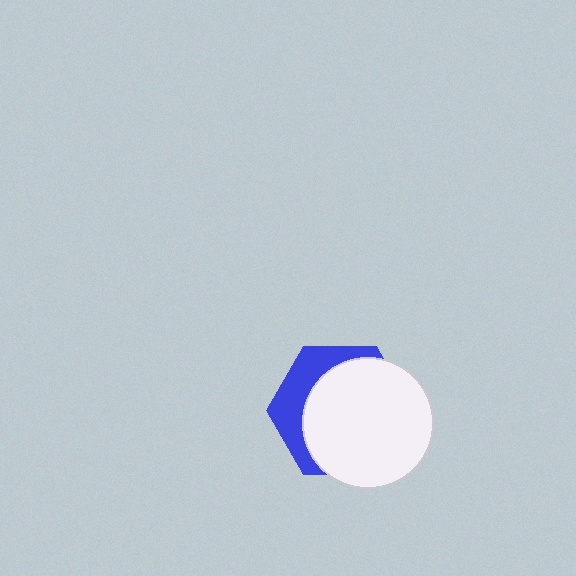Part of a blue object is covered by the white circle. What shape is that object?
It is a hexagon.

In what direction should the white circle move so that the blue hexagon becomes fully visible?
The white circle should move toward the lower-right. That is the shortest direction to clear the overlap and leave the blue hexagon fully visible.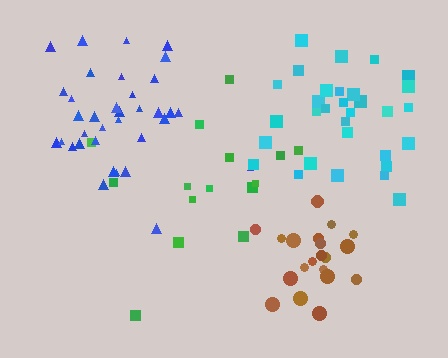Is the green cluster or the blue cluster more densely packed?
Blue.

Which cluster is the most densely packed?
Brown.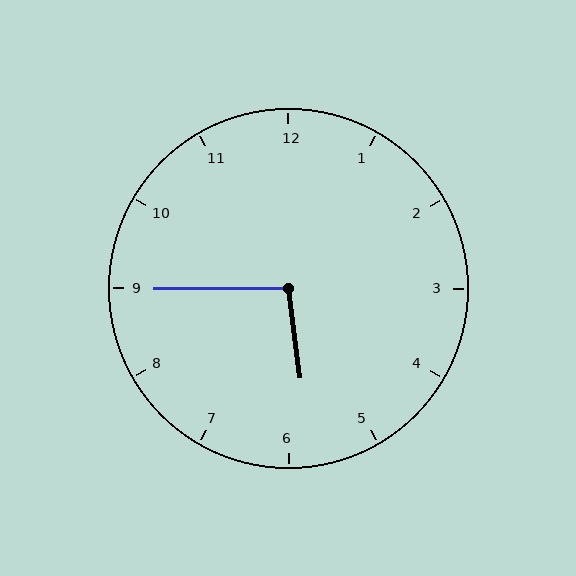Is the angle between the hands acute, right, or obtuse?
It is obtuse.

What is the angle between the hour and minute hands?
Approximately 98 degrees.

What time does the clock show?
5:45.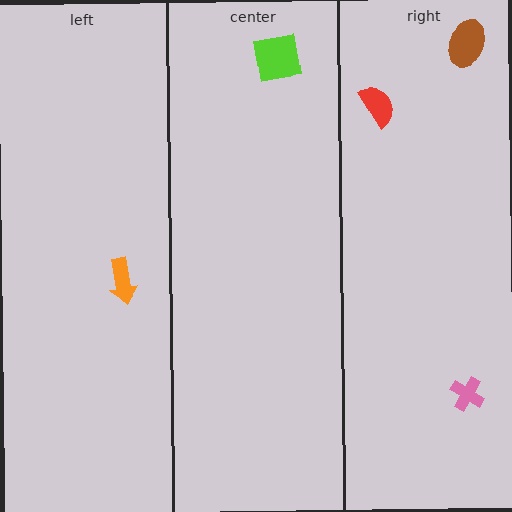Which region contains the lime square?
The center region.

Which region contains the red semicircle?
The right region.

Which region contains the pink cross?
The right region.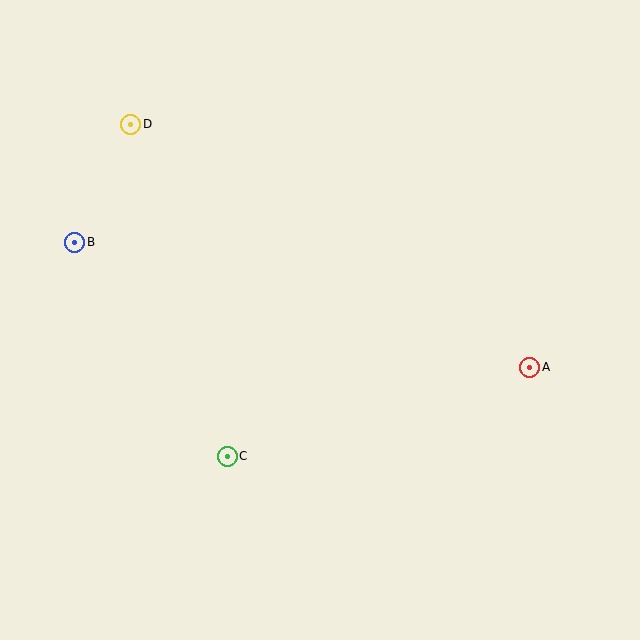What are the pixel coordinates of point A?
Point A is at (530, 367).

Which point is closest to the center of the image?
Point C at (227, 456) is closest to the center.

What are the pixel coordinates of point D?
Point D is at (131, 124).